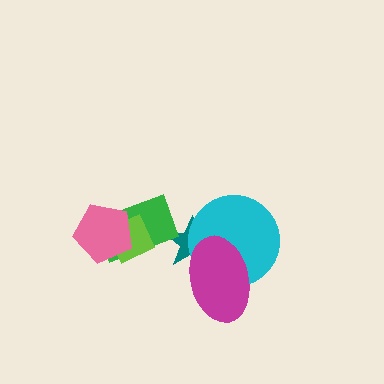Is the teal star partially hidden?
Yes, it is partially covered by another shape.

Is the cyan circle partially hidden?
Yes, it is partially covered by another shape.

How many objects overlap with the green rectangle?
3 objects overlap with the green rectangle.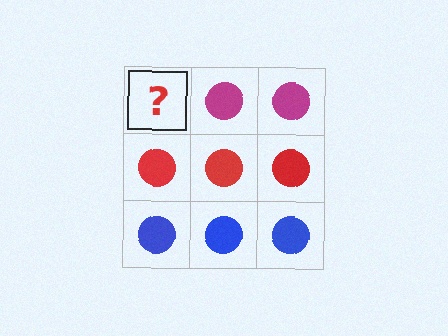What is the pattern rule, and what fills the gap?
The rule is that each row has a consistent color. The gap should be filled with a magenta circle.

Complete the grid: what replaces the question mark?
The question mark should be replaced with a magenta circle.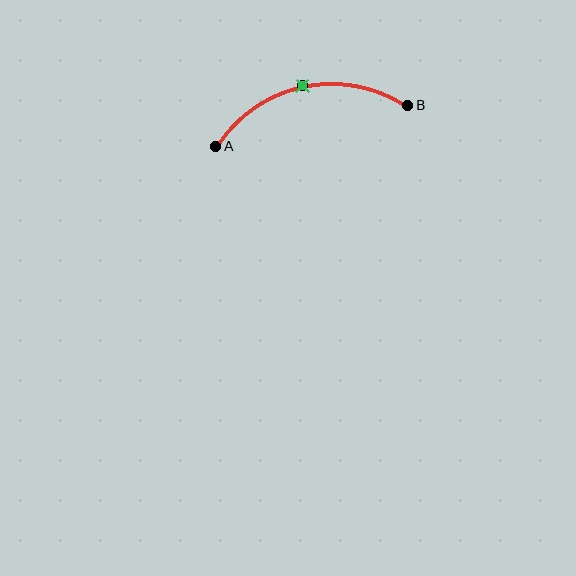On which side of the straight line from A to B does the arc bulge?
The arc bulges above the straight line connecting A and B.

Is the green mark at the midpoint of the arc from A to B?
Yes. The green mark lies on the arc at equal arc-length from both A and B — it is the arc midpoint.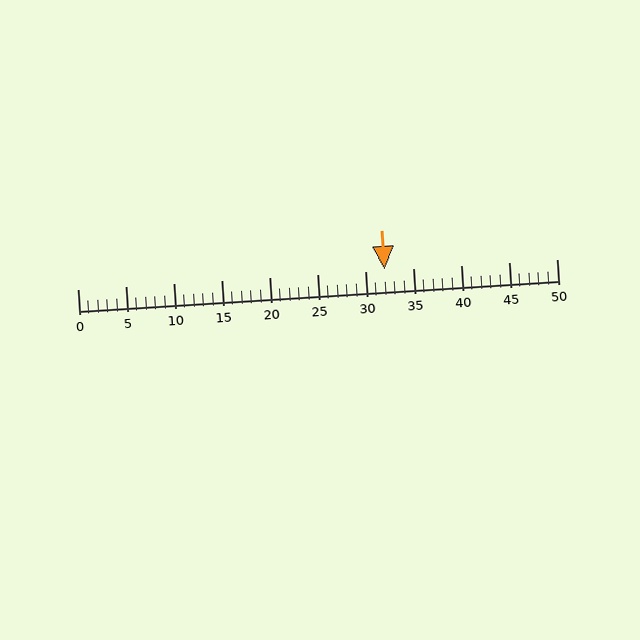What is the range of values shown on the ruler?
The ruler shows values from 0 to 50.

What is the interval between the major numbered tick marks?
The major tick marks are spaced 5 units apart.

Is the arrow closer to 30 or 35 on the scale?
The arrow is closer to 30.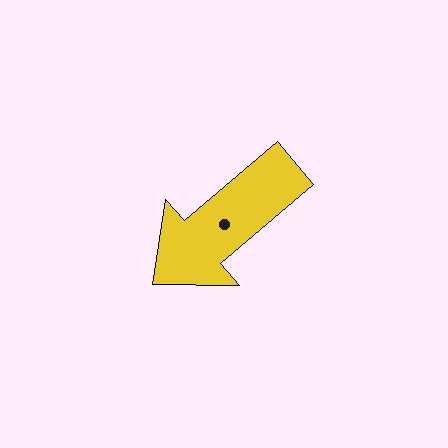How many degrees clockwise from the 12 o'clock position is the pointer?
Approximately 230 degrees.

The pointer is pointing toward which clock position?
Roughly 8 o'clock.